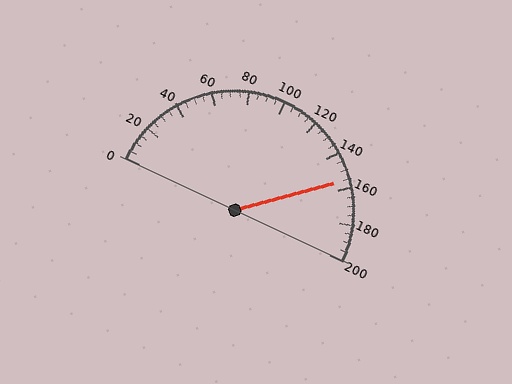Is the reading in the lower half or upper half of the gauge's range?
The reading is in the upper half of the range (0 to 200).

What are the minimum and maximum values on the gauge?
The gauge ranges from 0 to 200.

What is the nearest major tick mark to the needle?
The nearest major tick mark is 160.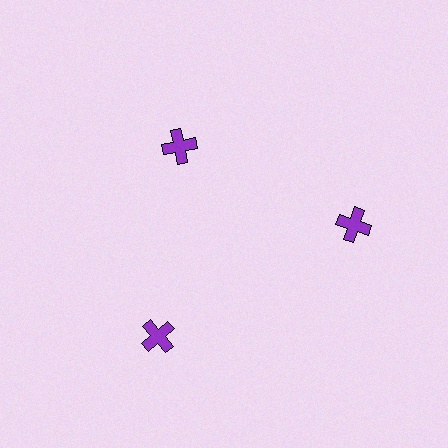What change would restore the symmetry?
The symmetry would be restored by moving it outward, back onto the ring so that all 3 crosses sit at equal angles and equal distance from the center.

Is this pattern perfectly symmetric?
No. The 3 purple crosses are arranged in a ring, but one element near the 11 o'clock position is pulled inward toward the center, breaking the 3-fold rotational symmetry.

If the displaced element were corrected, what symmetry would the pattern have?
It would have 3-fold rotational symmetry — the pattern would map onto itself every 120 degrees.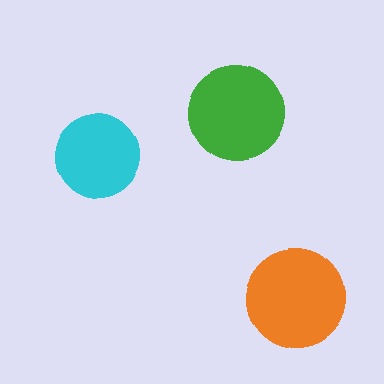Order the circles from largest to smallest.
the orange one, the green one, the cyan one.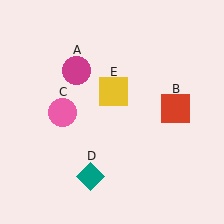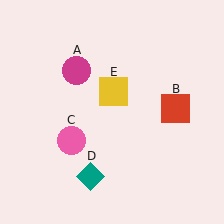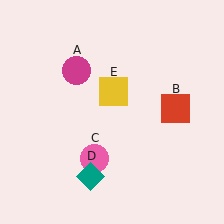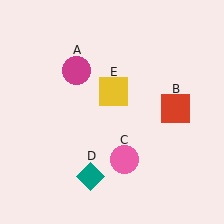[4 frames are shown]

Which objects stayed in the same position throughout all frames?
Magenta circle (object A) and red square (object B) and teal diamond (object D) and yellow square (object E) remained stationary.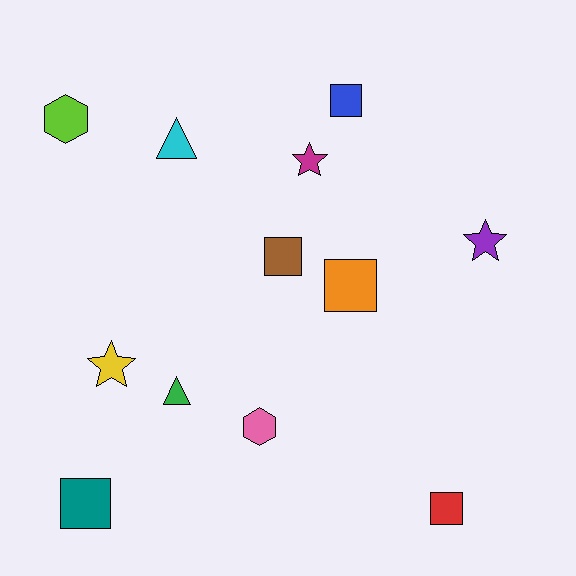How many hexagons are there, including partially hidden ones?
There are 2 hexagons.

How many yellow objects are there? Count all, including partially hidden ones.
There is 1 yellow object.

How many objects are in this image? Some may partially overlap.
There are 12 objects.